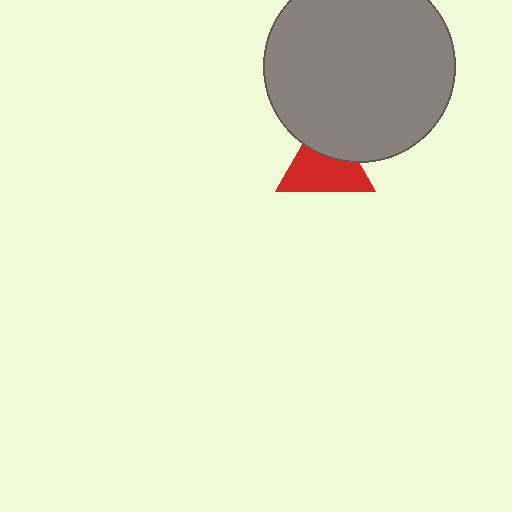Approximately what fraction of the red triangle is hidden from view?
Roughly 36% of the red triangle is hidden behind the gray circle.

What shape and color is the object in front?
The object in front is a gray circle.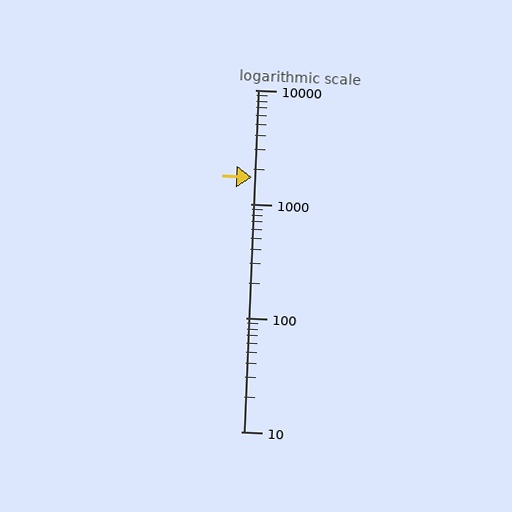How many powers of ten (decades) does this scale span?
The scale spans 3 decades, from 10 to 10000.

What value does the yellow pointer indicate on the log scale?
The pointer indicates approximately 1700.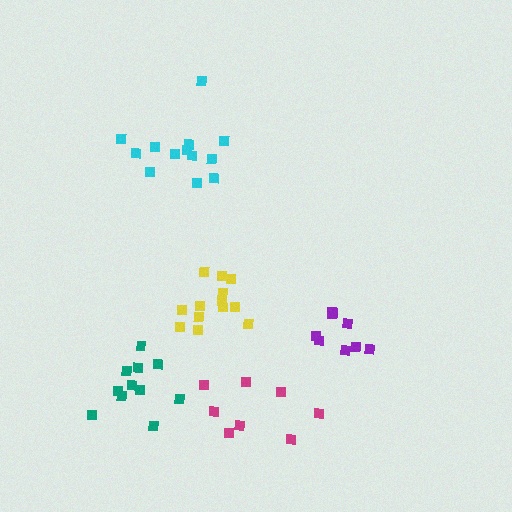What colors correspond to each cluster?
The clusters are colored: cyan, magenta, purple, teal, yellow.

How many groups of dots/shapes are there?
There are 5 groups.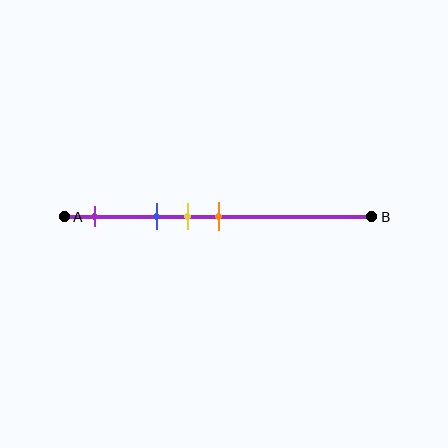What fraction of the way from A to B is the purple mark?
The purple mark is approximately 10% (0.1) of the way from A to B.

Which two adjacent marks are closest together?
The yellow and orange marks are the closest adjacent pair.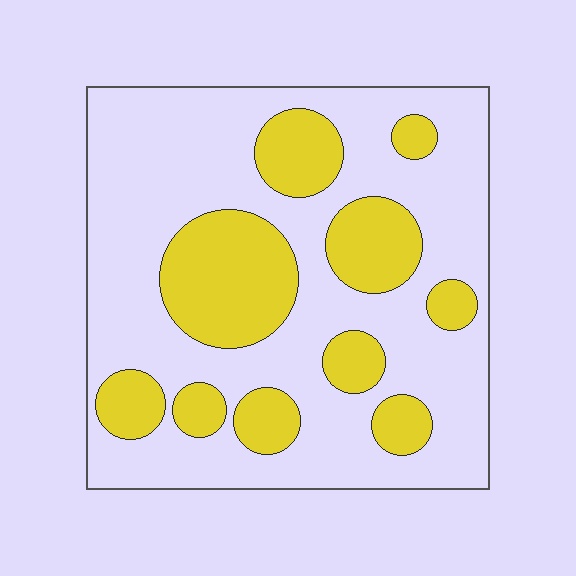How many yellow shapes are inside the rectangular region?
10.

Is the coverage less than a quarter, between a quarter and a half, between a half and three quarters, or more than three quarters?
Between a quarter and a half.